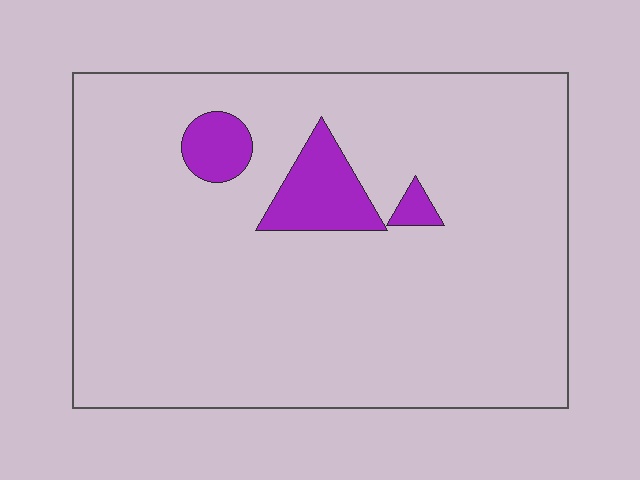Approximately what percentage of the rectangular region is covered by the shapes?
Approximately 10%.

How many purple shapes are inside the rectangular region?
3.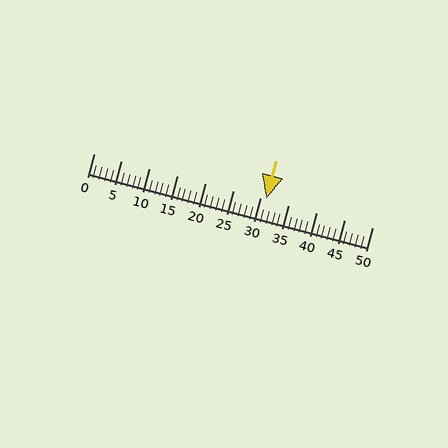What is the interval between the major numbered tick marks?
The major tick marks are spaced 5 units apart.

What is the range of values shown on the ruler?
The ruler shows values from 0 to 50.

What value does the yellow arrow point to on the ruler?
The yellow arrow points to approximately 31.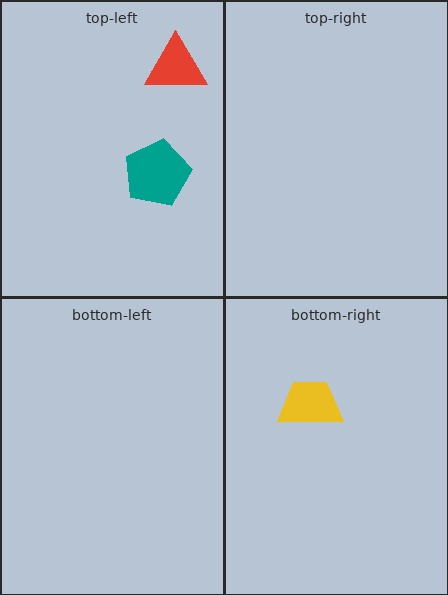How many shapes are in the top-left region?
2.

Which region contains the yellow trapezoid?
The bottom-right region.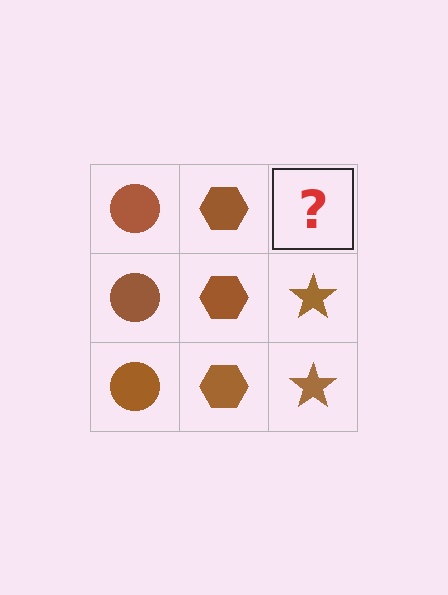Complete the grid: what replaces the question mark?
The question mark should be replaced with a brown star.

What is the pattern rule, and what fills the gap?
The rule is that each column has a consistent shape. The gap should be filled with a brown star.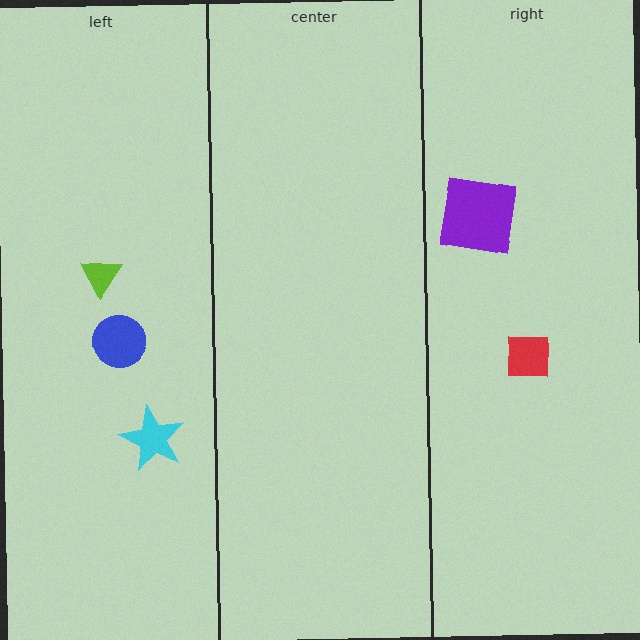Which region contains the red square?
The right region.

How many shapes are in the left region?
3.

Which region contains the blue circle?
The left region.